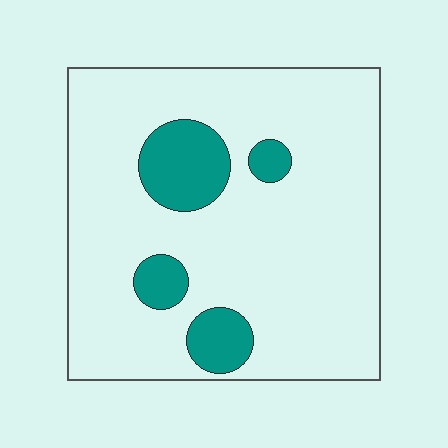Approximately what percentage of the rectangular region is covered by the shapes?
Approximately 15%.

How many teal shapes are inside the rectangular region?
4.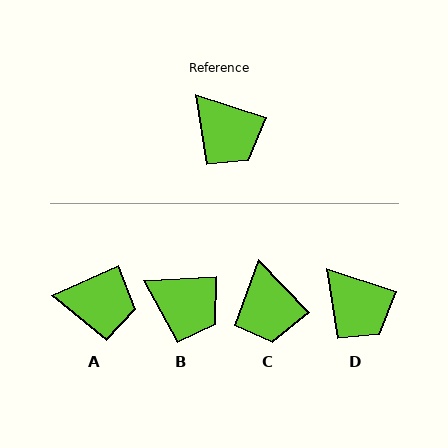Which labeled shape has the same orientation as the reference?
D.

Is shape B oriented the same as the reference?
No, it is off by about 20 degrees.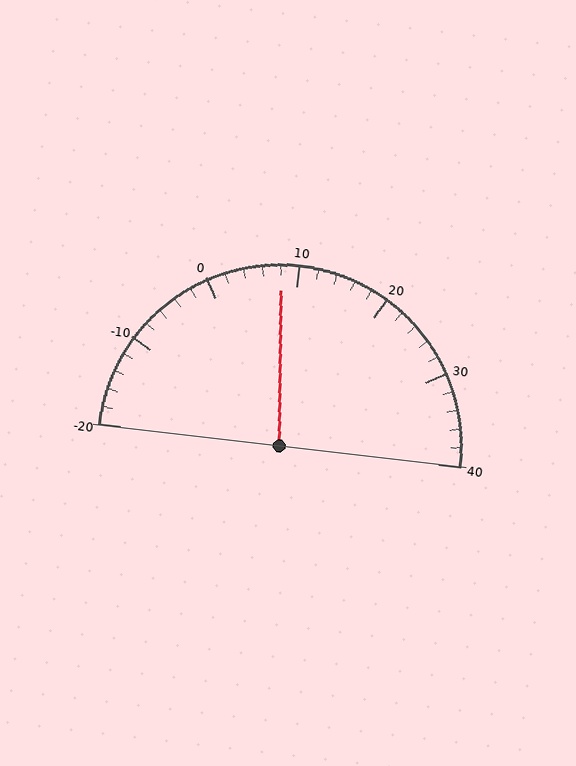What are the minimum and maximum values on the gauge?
The gauge ranges from -20 to 40.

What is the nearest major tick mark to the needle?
The nearest major tick mark is 10.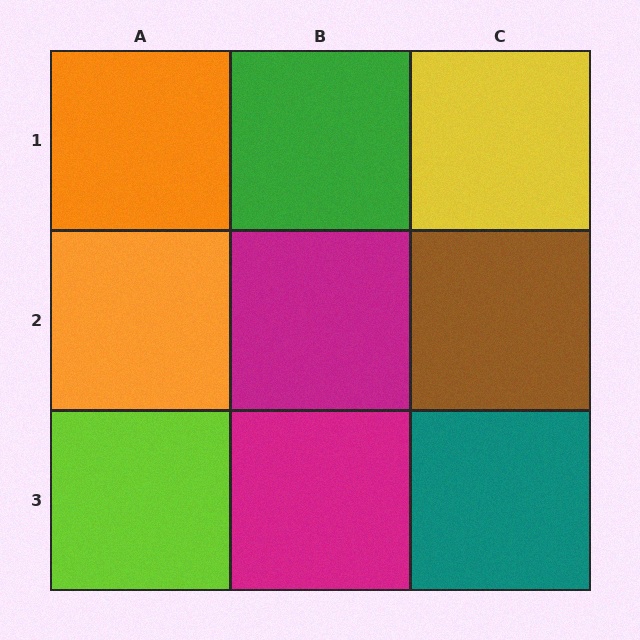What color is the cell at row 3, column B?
Magenta.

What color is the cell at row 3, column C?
Teal.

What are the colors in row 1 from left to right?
Orange, green, yellow.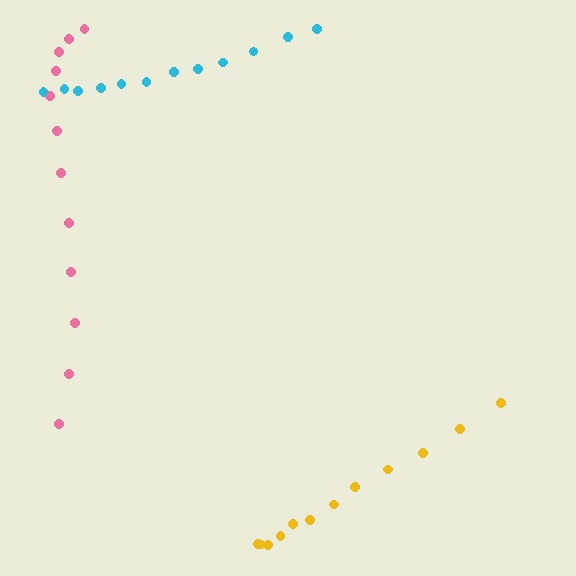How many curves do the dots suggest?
There are 3 distinct paths.